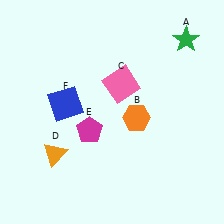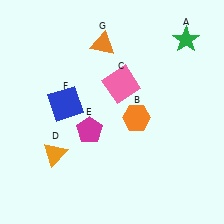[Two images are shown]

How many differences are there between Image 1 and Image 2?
There is 1 difference between the two images.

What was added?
An orange triangle (G) was added in Image 2.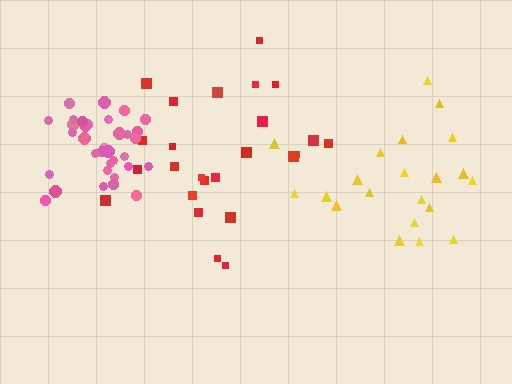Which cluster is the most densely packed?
Pink.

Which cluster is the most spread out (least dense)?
Red.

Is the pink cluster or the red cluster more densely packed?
Pink.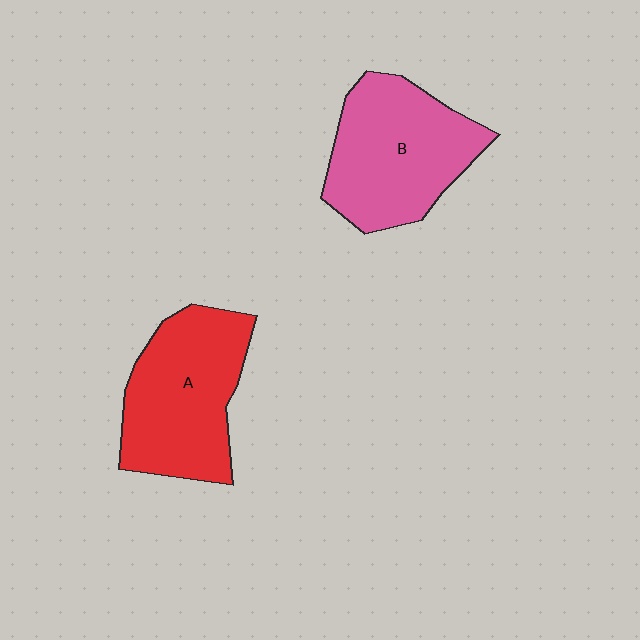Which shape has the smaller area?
Shape A (red).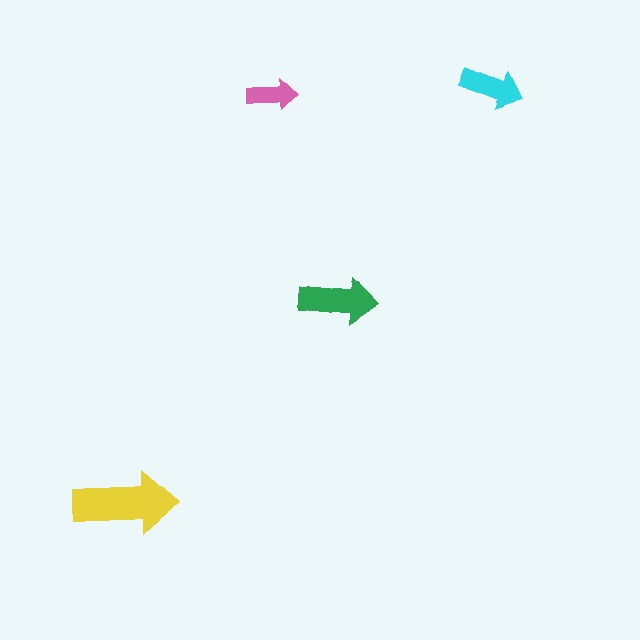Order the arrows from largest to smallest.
the yellow one, the green one, the cyan one, the pink one.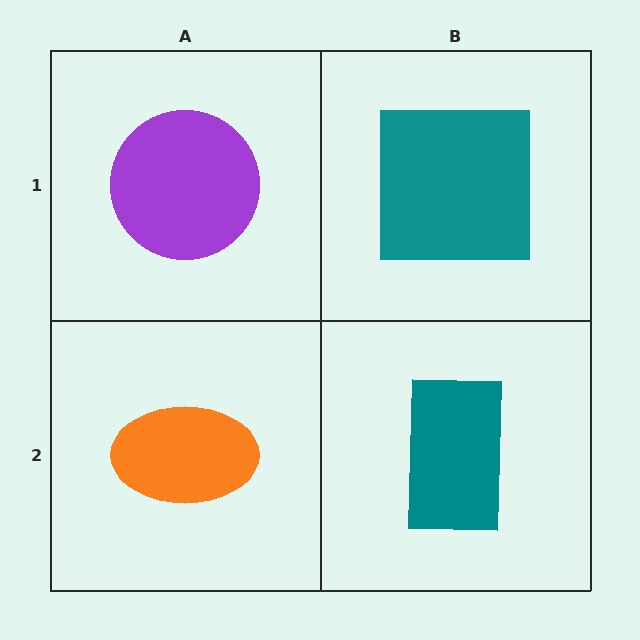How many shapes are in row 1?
2 shapes.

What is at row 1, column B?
A teal square.